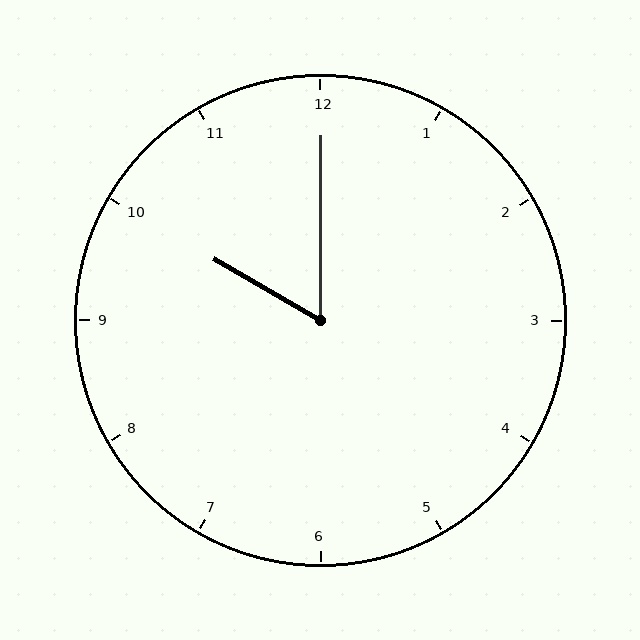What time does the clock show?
10:00.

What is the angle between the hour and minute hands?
Approximately 60 degrees.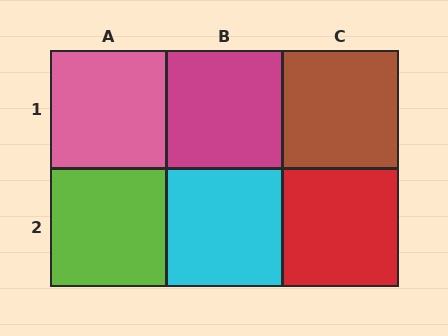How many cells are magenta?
1 cell is magenta.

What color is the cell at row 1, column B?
Magenta.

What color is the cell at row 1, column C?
Brown.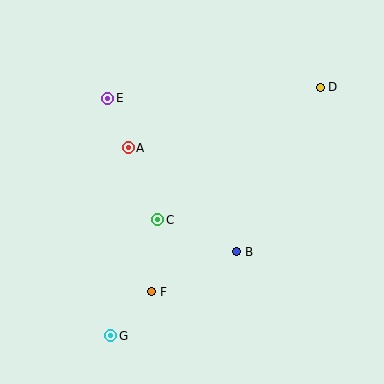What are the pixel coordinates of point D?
Point D is at (320, 87).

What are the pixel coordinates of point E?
Point E is at (108, 98).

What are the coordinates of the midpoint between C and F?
The midpoint between C and F is at (155, 256).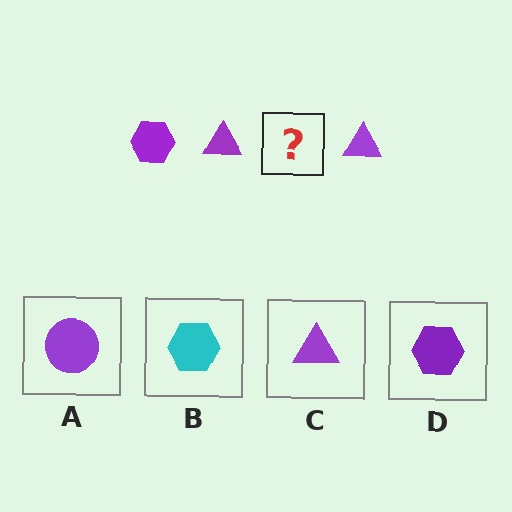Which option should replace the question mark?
Option D.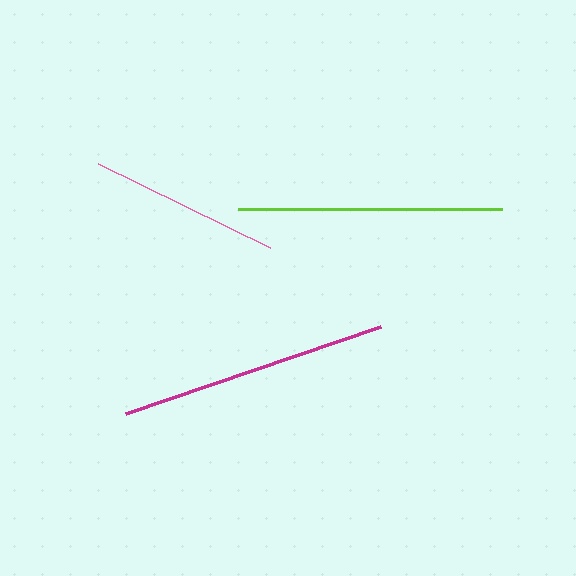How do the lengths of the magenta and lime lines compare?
The magenta and lime lines are approximately the same length.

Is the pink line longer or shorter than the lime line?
The lime line is longer than the pink line.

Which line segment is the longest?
The magenta line is the longest at approximately 269 pixels.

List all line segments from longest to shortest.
From longest to shortest: magenta, lime, pink.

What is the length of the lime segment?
The lime segment is approximately 264 pixels long.